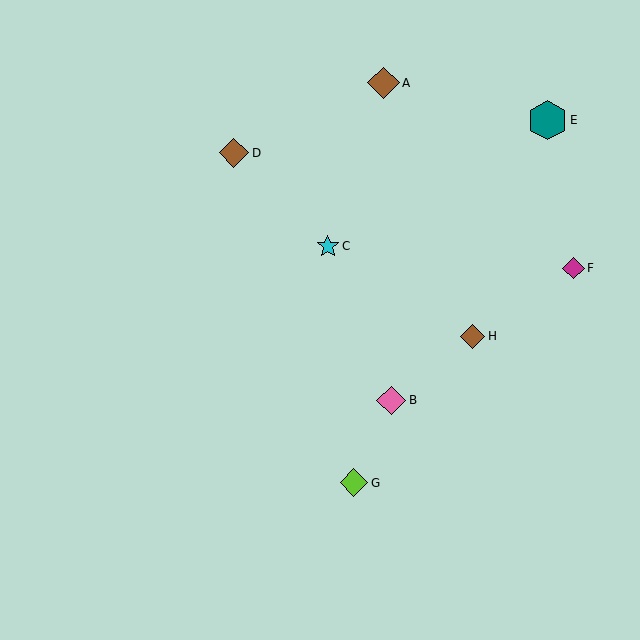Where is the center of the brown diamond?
The center of the brown diamond is at (384, 83).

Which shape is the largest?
The teal hexagon (labeled E) is the largest.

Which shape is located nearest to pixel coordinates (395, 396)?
The pink diamond (labeled B) at (391, 400) is nearest to that location.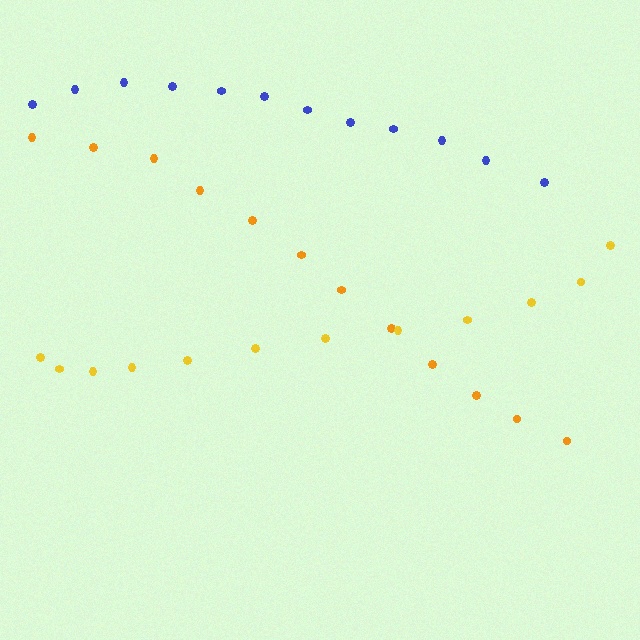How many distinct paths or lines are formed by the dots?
There are 3 distinct paths.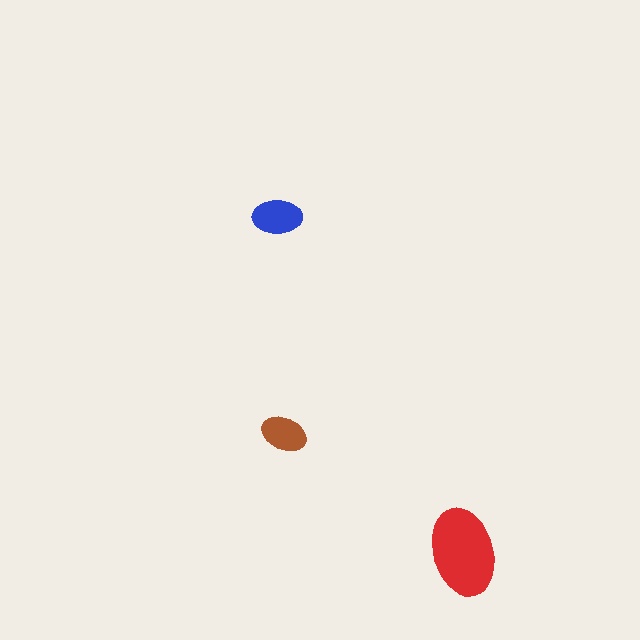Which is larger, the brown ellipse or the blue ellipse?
The blue one.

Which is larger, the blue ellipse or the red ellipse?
The red one.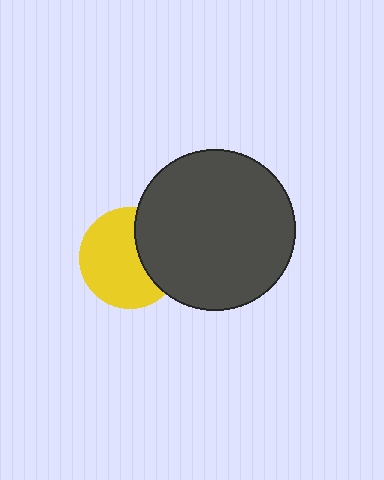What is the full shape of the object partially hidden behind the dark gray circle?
The partially hidden object is a yellow circle.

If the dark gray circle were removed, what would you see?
You would see the complete yellow circle.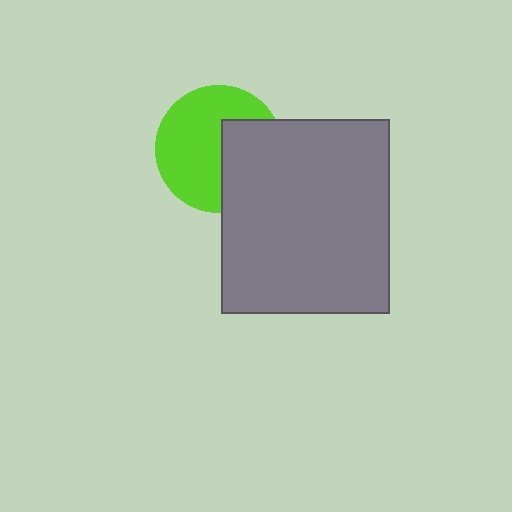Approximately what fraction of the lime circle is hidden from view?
Roughly 37% of the lime circle is hidden behind the gray rectangle.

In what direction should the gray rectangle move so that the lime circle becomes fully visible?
The gray rectangle should move right. That is the shortest direction to clear the overlap and leave the lime circle fully visible.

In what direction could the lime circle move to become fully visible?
The lime circle could move left. That would shift it out from behind the gray rectangle entirely.